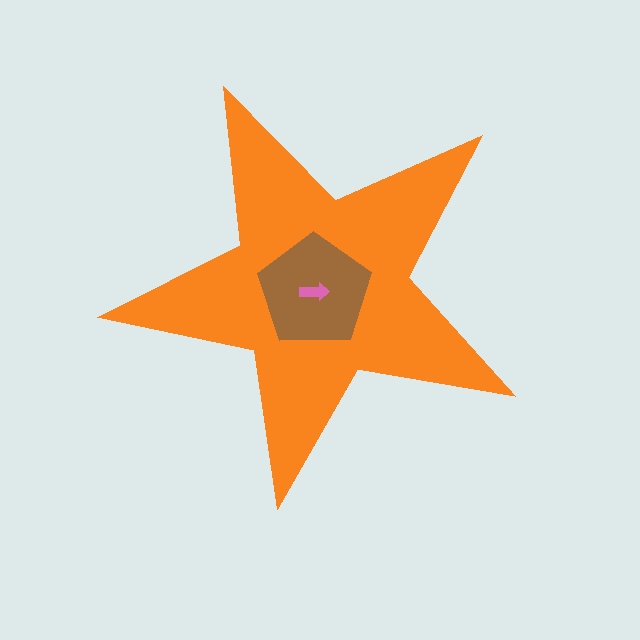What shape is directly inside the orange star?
The brown pentagon.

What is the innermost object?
The pink arrow.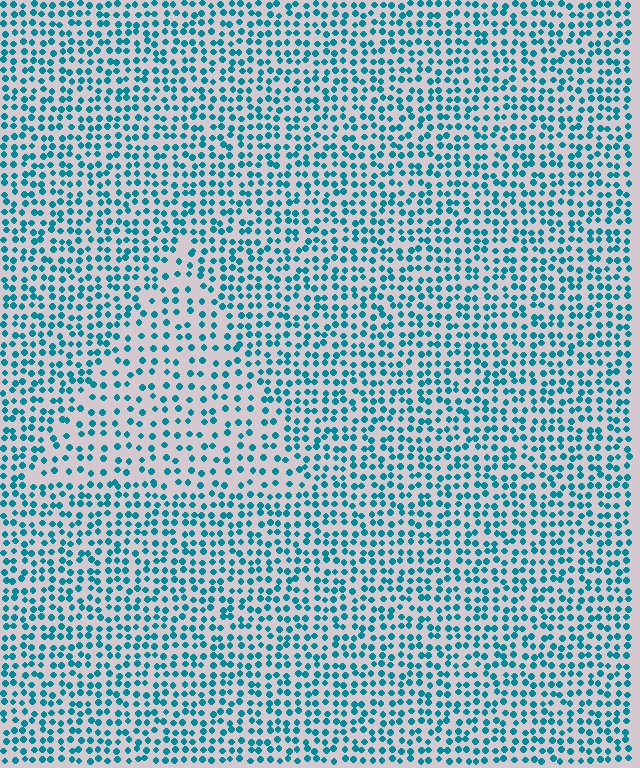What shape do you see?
I see a triangle.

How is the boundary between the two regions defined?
The boundary is defined by a change in element density (approximately 1.7x ratio). All elements are the same color, size, and shape.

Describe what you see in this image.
The image contains small teal elements arranged at two different densities. A triangle-shaped region is visible where the elements are less densely packed than the surrounding area.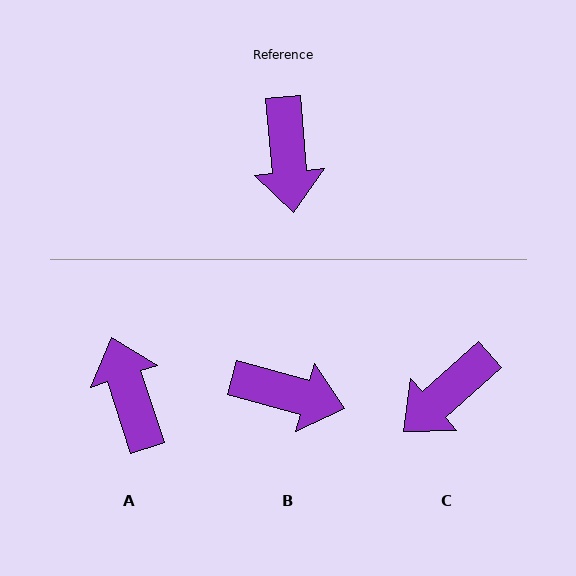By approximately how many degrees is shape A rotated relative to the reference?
Approximately 167 degrees clockwise.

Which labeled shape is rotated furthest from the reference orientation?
A, about 167 degrees away.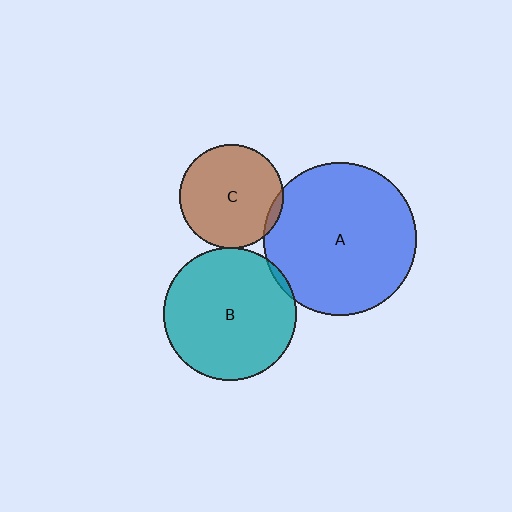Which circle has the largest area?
Circle A (blue).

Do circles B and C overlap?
Yes.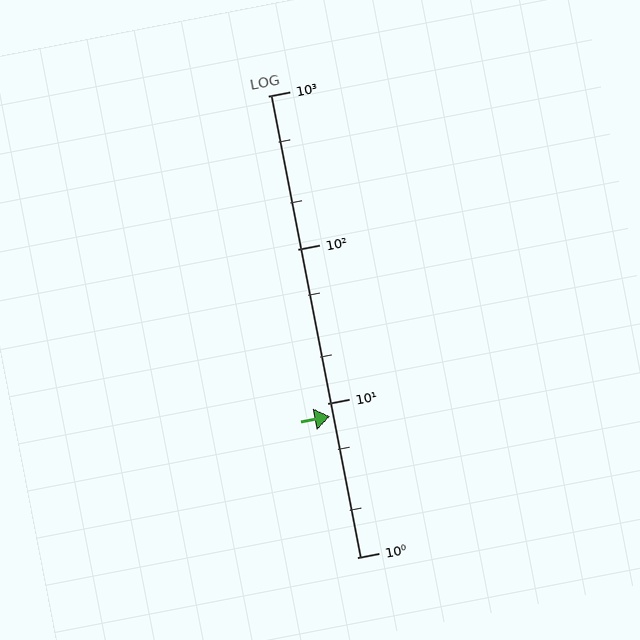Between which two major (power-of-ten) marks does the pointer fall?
The pointer is between 1 and 10.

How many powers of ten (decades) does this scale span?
The scale spans 3 decades, from 1 to 1000.